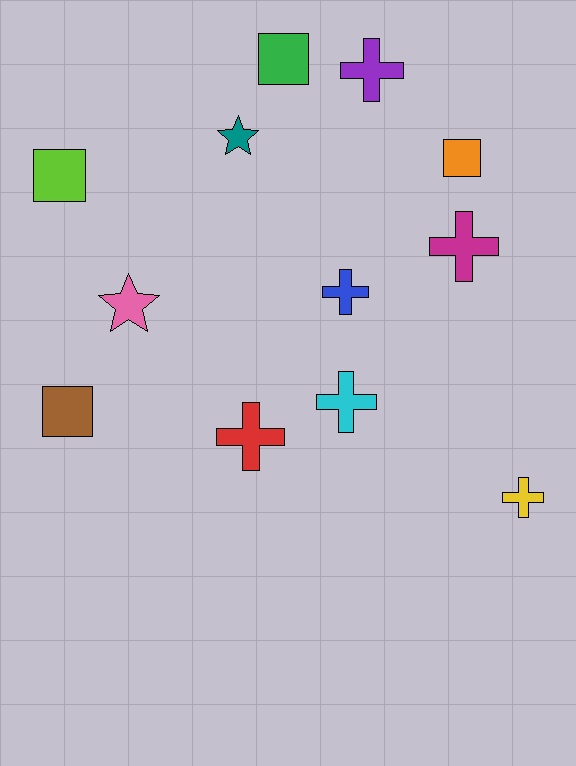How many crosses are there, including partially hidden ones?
There are 6 crosses.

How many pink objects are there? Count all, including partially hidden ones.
There is 1 pink object.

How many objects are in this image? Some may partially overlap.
There are 12 objects.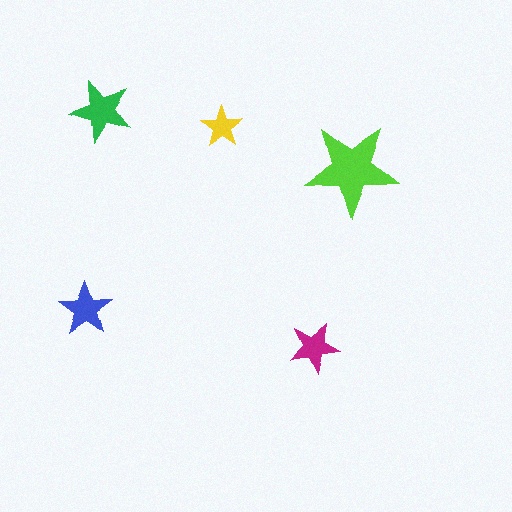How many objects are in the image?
There are 5 objects in the image.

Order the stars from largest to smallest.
the lime one, the green one, the blue one, the magenta one, the yellow one.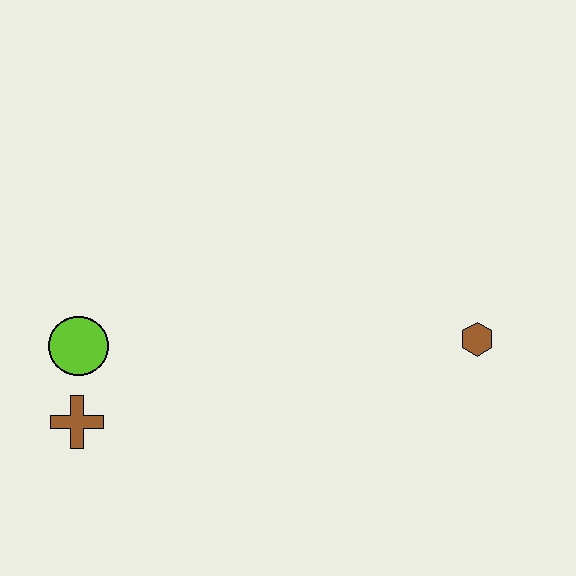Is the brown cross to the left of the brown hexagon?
Yes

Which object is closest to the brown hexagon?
The lime circle is closest to the brown hexagon.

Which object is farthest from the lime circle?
The brown hexagon is farthest from the lime circle.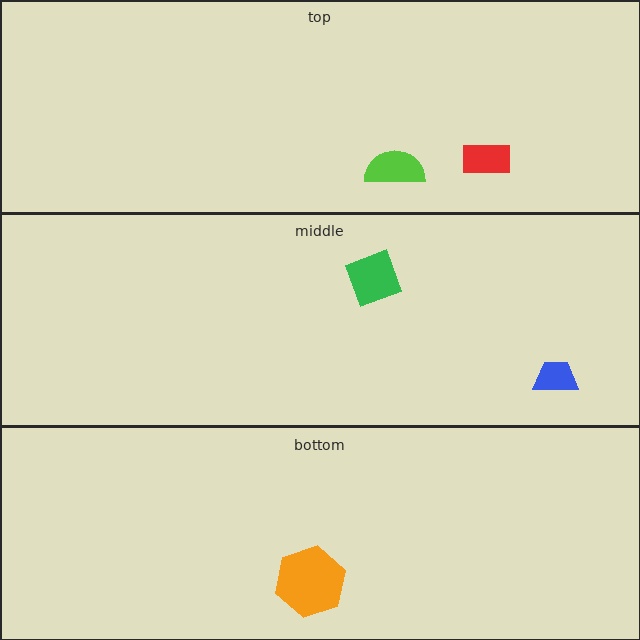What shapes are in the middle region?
The blue trapezoid, the green square.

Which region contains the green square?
The middle region.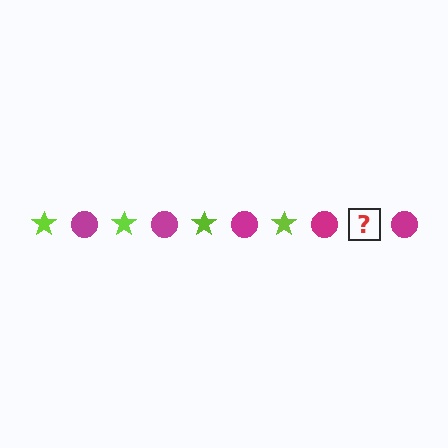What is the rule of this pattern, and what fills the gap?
The rule is that the pattern alternates between lime star and magenta circle. The gap should be filled with a lime star.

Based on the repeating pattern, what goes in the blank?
The blank should be a lime star.